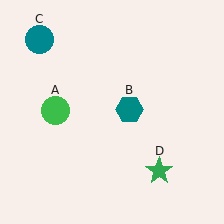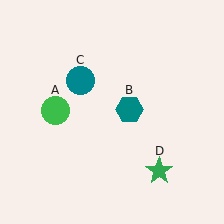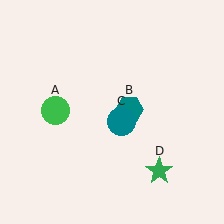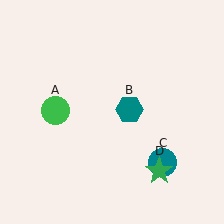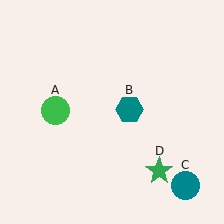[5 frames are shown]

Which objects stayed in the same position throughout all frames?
Green circle (object A) and teal hexagon (object B) and green star (object D) remained stationary.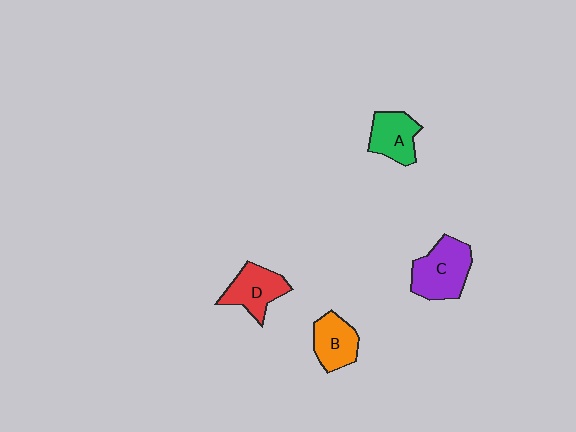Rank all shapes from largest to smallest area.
From largest to smallest: C (purple), D (red), A (green), B (orange).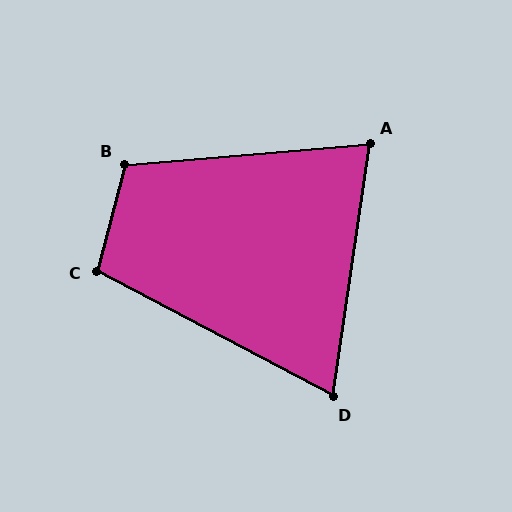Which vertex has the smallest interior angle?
D, at approximately 71 degrees.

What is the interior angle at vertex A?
Approximately 77 degrees (acute).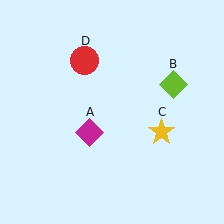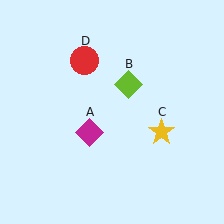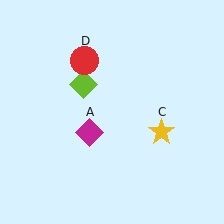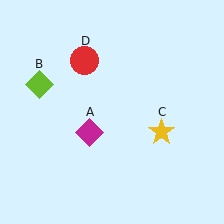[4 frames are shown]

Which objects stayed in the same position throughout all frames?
Magenta diamond (object A) and yellow star (object C) and red circle (object D) remained stationary.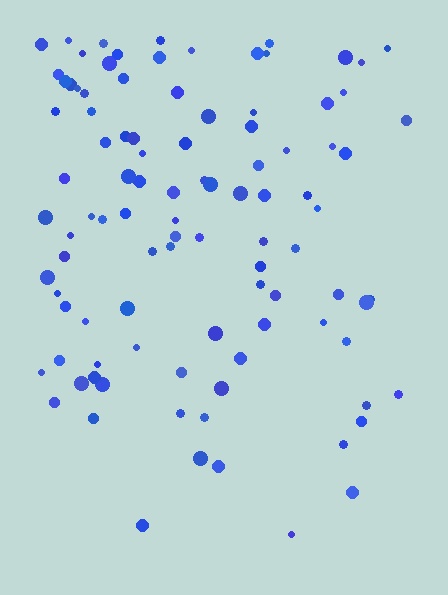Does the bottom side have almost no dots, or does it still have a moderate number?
Still a moderate number, just noticeably fewer than the top.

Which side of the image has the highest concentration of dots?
The top.